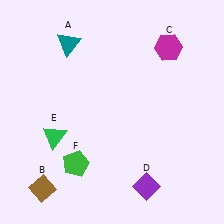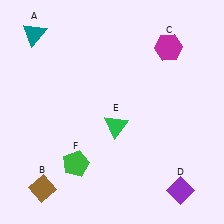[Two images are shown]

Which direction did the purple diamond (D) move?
The purple diamond (D) moved right.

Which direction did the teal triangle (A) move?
The teal triangle (A) moved left.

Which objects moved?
The objects that moved are: the teal triangle (A), the purple diamond (D), the green triangle (E).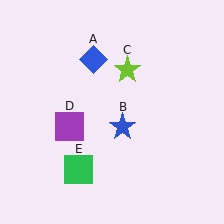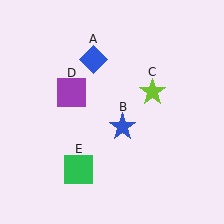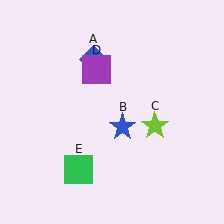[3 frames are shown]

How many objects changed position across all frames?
2 objects changed position: lime star (object C), purple square (object D).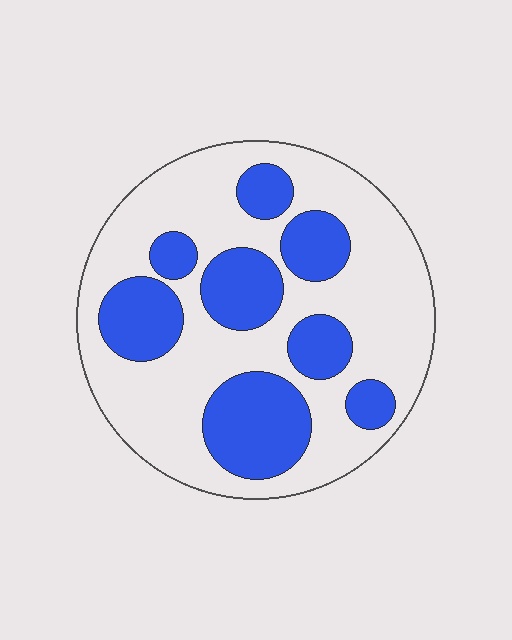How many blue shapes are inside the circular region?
8.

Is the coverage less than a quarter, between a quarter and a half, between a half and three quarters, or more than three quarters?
Between a quarter and a half.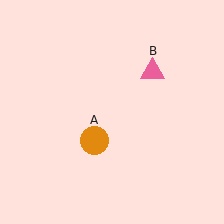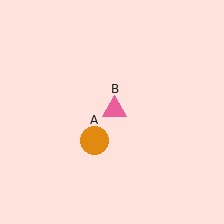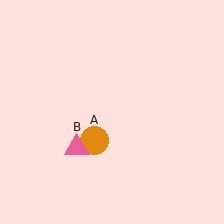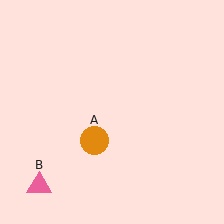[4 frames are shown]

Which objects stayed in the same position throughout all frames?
Orange circle (object A) remained stationary.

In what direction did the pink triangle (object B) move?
The pink triangle (object B) moved down and to the left.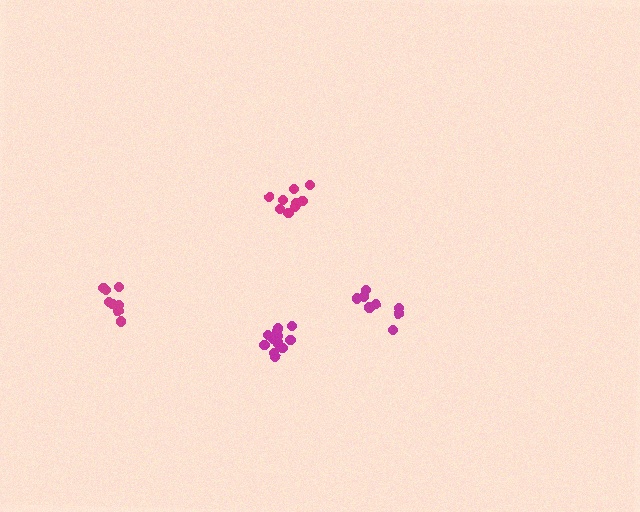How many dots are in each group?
Group 1: 13 dots, Group 2: 8 dots, Group 3: 8 dots, Group 4: 9 dots (38 total).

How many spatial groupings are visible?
There are 4 spatial groupings.